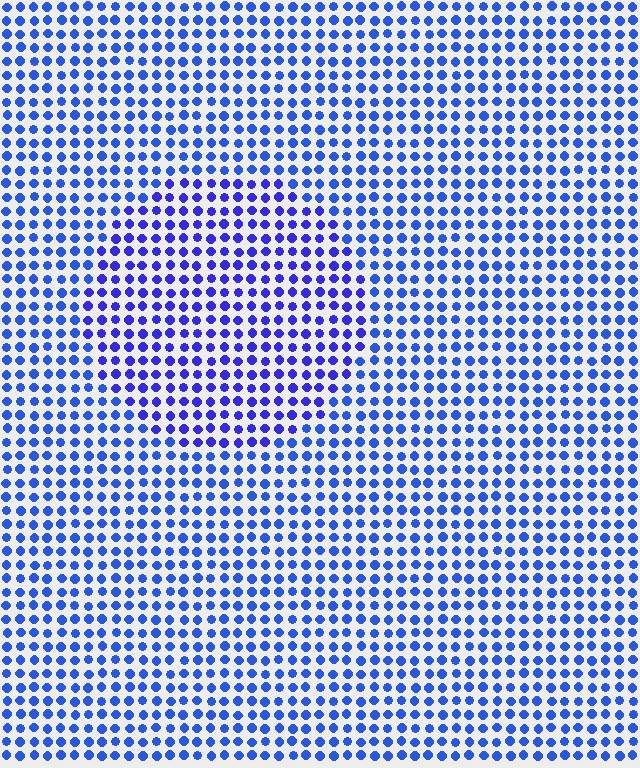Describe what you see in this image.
The image is filled with small blue elements in a uniform arrangement. A circle-shaped region is visible where the elements are tinted to a slightly different hue, forming a subtle color boundary.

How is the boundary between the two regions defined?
The boundary is defined purely by a slight shift in hue (about 20 degrees). Spacing, size, and orientation are identical on both sides.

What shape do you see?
I see a circle.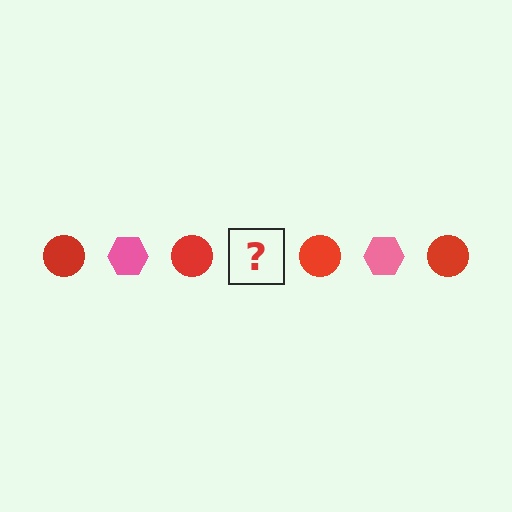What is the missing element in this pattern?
The missing element is a pink hexagon.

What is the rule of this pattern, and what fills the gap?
The rule is that the pattern alternates between red circle and pink hexagon. The gap should be filled with a pink hexagon.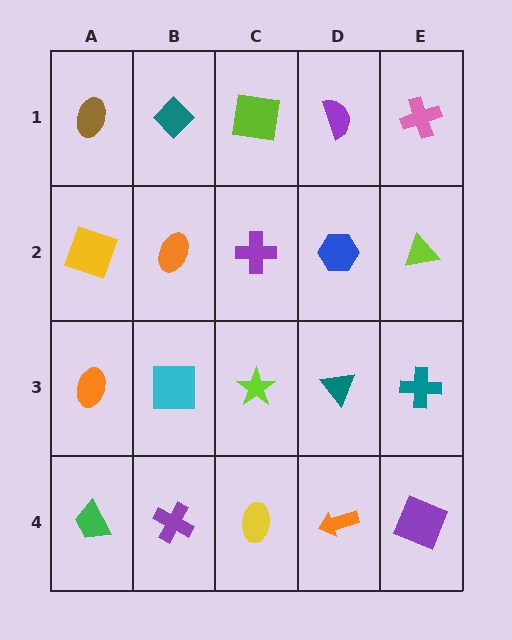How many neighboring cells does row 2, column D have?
4.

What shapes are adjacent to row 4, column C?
A lime star (row 3, column C), a purple cross (row 4, column B), an orange arrow (row 4, column D).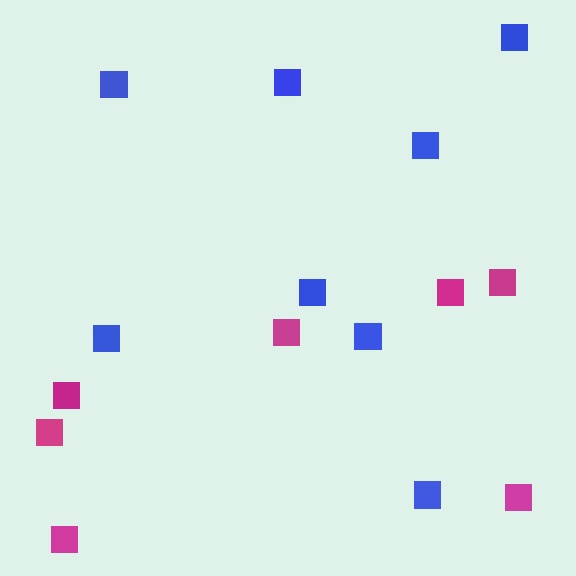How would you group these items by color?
There are 2 groups: one group of blue squares (8) and one group of magenta squares (7).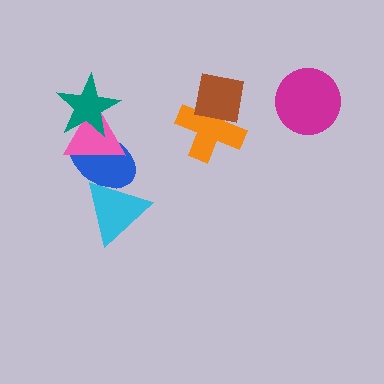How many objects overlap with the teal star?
2 objects overlap with the teal star.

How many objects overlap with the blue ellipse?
3 objects overlap with the blue ellipse.